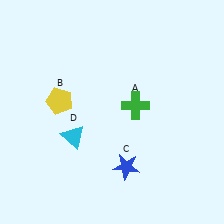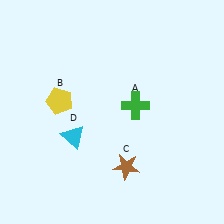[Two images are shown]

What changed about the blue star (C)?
In Image 1, C is blue. In Image 2, it changed to brown.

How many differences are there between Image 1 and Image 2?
There is 1 difference between the two images.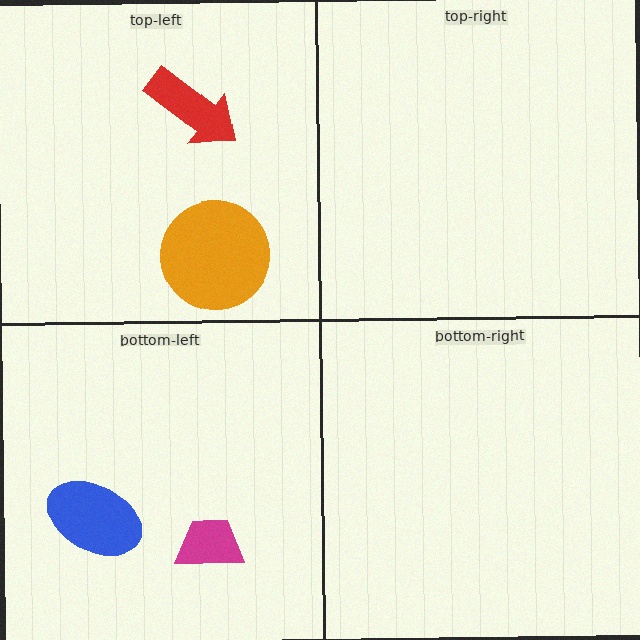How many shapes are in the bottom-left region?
2.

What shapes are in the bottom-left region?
The blue ellipse, the magenta trapezoid.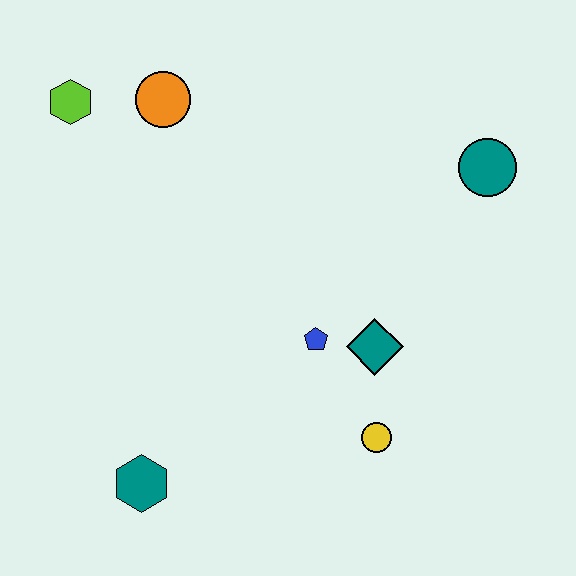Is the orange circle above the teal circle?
Yes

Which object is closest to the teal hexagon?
The blue pentagon is closest to the teal hexagon.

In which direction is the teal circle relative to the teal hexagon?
The teal circle is to the right of the teal hexagon.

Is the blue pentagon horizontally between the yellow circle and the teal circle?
No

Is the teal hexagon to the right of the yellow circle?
No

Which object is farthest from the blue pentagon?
The lime hexagon is farthest from the blue pentagon.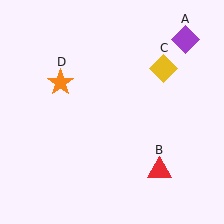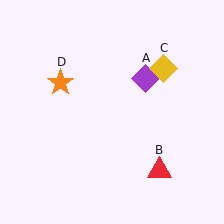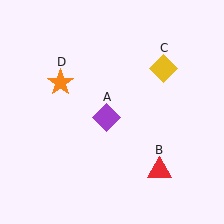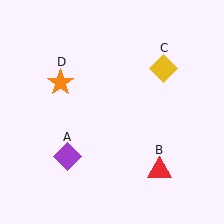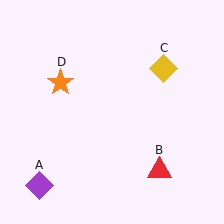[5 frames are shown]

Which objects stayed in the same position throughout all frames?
Red triangle (object B) and yellow diamond (object C) and orange star (object D) remained stationary.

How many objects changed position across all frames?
1 object changed position: purple diamond (object A).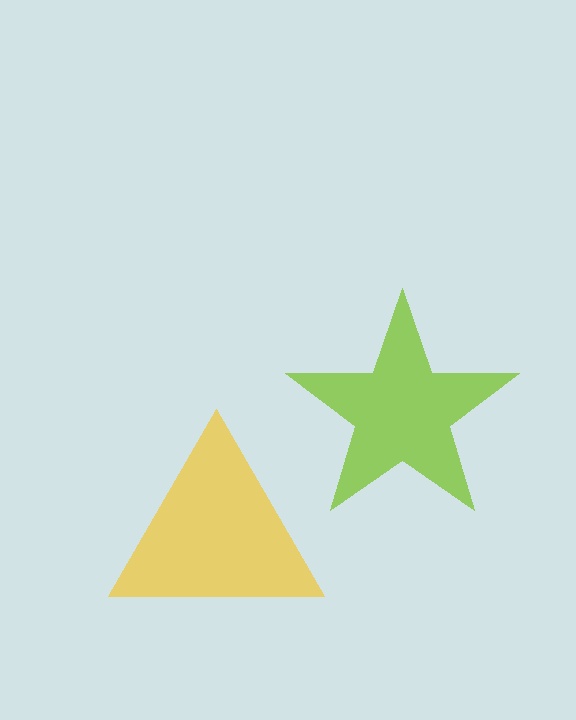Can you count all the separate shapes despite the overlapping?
Yes, there are 2 separate shapes.